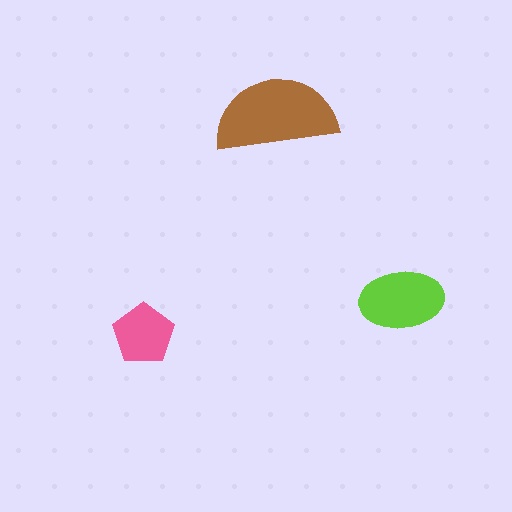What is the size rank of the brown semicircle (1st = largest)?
1st.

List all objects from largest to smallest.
The brown semicircle, the lime ellipse, the pink pentagon.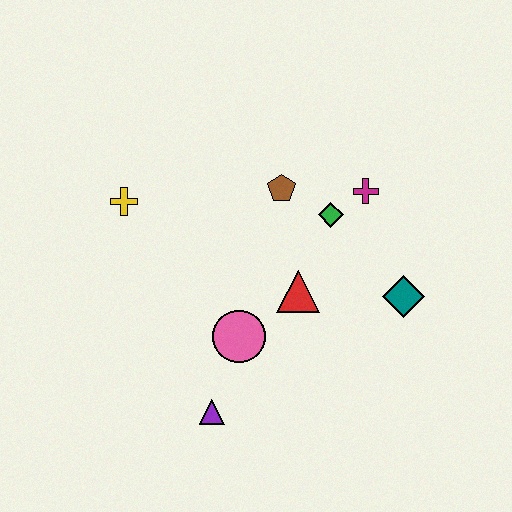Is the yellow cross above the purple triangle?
Yes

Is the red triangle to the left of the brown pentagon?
No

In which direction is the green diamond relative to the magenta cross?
The green diamond is to the left of the magenta cross.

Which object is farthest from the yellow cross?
The teal diamond is farthest from the yellow cross.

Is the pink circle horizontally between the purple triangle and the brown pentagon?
Yes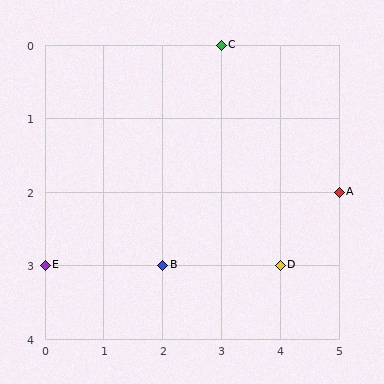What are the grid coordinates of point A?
Point A is at grid coordinates (5, 2).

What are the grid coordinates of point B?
Point B is at grid coordinates (2, 3).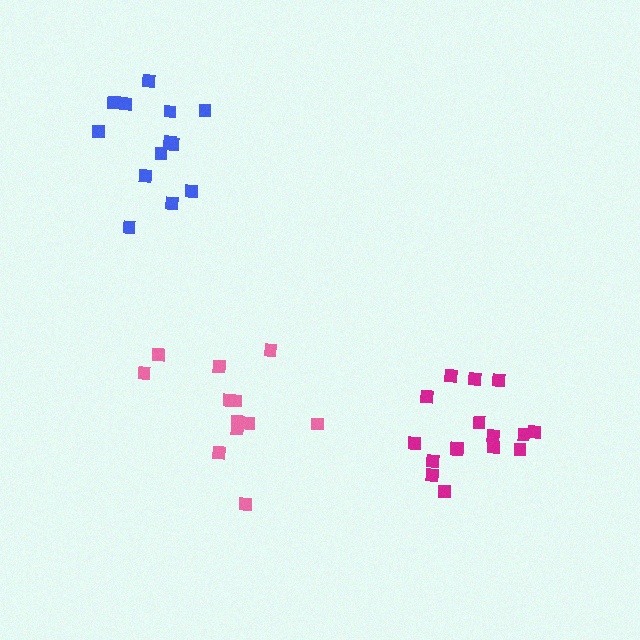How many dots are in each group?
Group 1: 12 dots, Group 2: 16 dots, Group 3: 14 dots (42 total).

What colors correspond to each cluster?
The clusters are colored: pink, magenta, blue.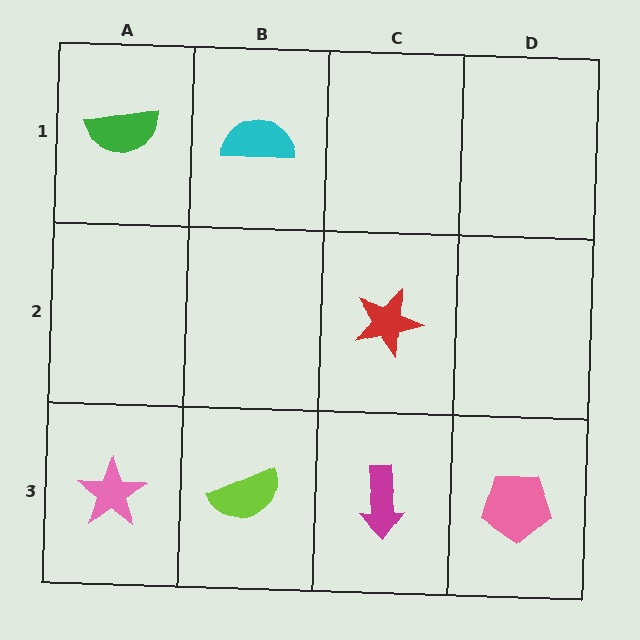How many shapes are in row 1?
2 shapes.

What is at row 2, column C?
A red star.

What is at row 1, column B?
A cyan semicircle.